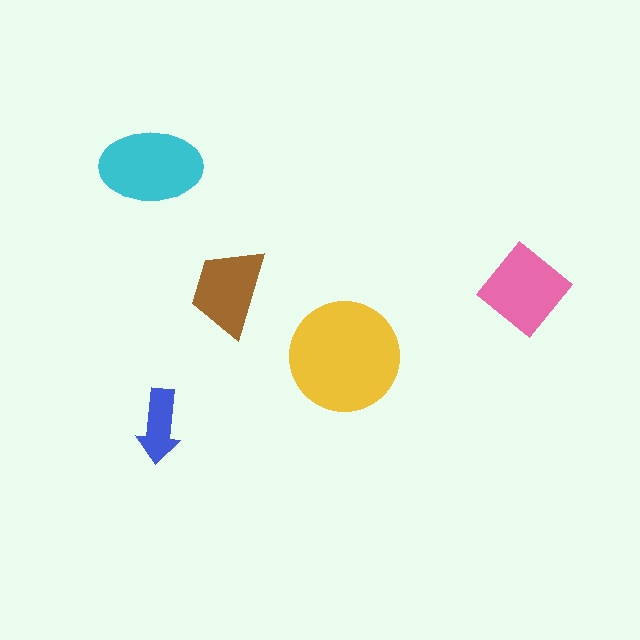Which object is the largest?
The yellow circle.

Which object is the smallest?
The blue arrow.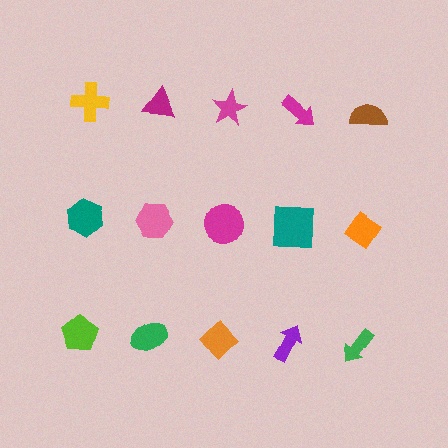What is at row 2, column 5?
An orange diamond.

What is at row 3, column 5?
A green arrow.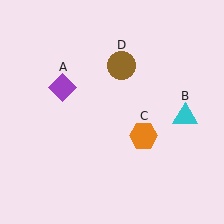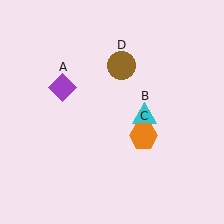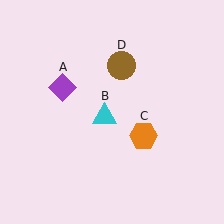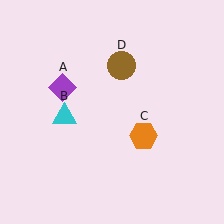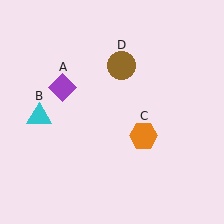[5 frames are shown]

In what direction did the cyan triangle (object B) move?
The cyan triangle (object B) moved left.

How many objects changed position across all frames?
1 object changed position: cyan triangle (object B).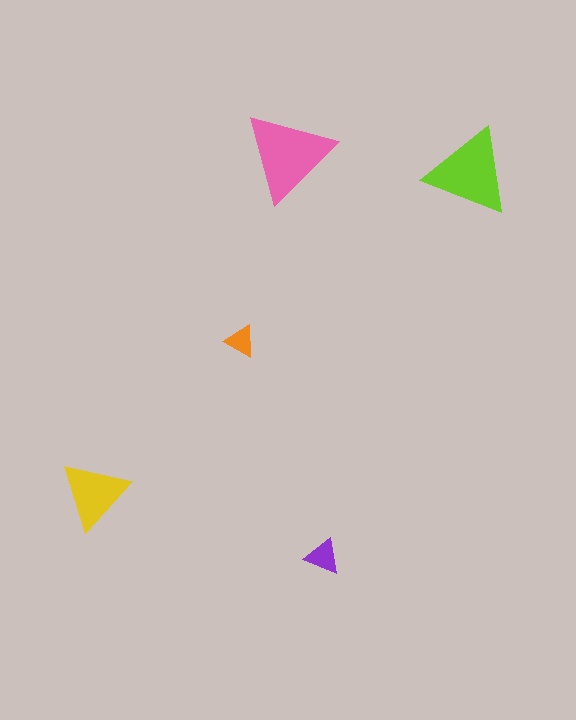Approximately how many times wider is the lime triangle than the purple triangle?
About 2.5 times wider.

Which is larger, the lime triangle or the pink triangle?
The pink one.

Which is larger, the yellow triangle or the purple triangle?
The yellow one.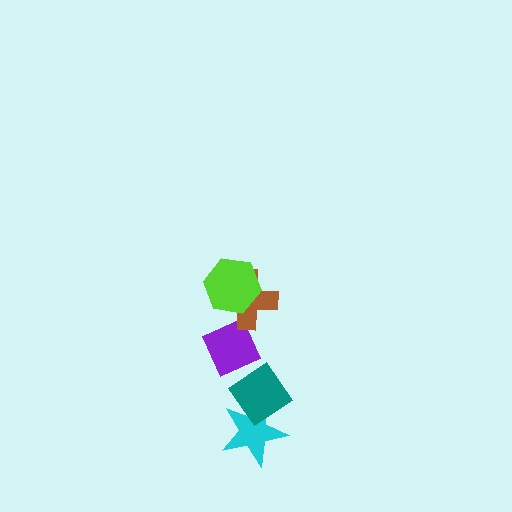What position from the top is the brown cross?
The brown cross is 2nd from the top.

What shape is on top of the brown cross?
The lime hexagon is on top of the brown cross.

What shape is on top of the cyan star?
The teal diamond is on top of the cyan star.